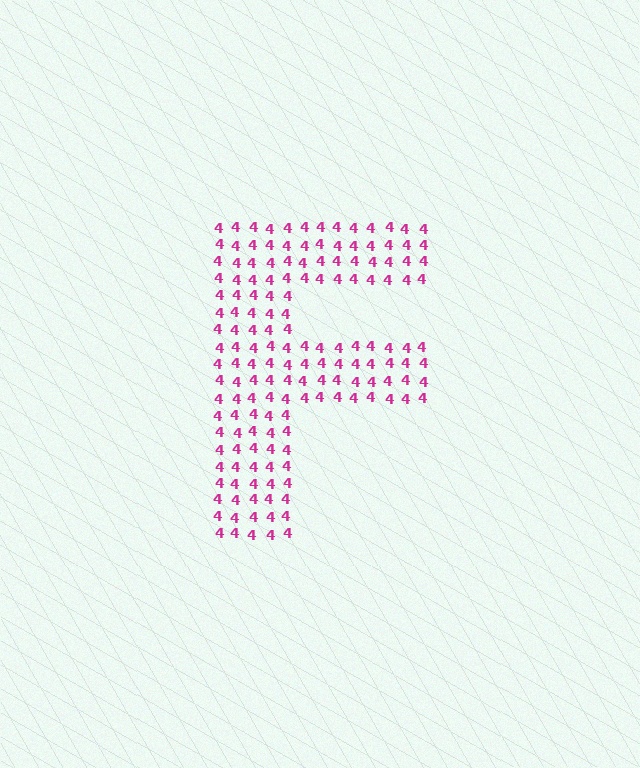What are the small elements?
The small elements are digit 4's.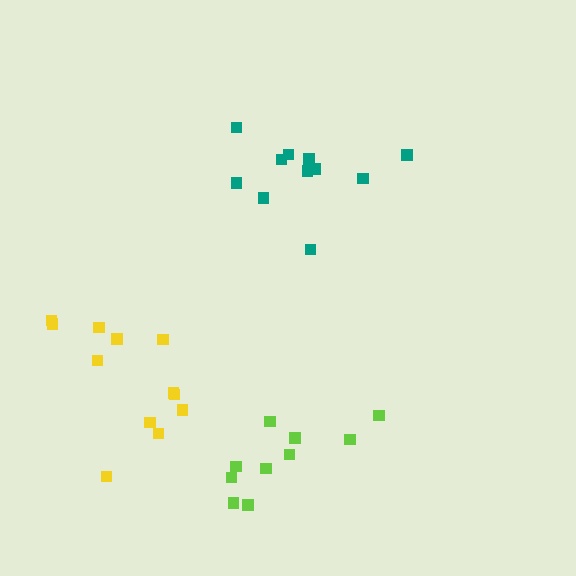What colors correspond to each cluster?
The clusters are colored: teal, yellow, lime.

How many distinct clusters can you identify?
There are 3 distinct clusters.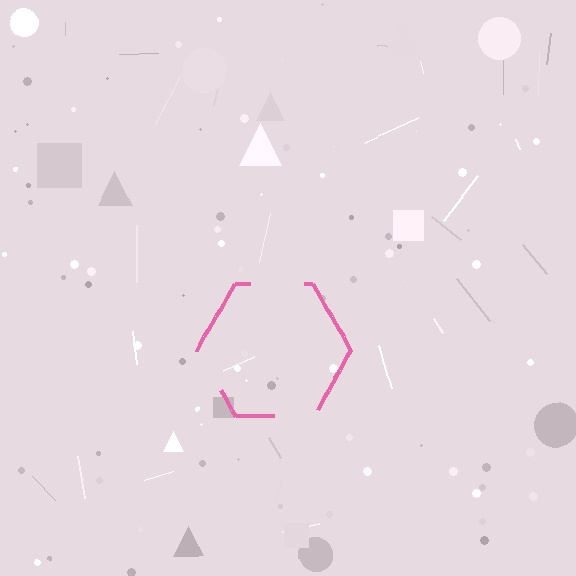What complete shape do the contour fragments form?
The contour fragments form a hexagon.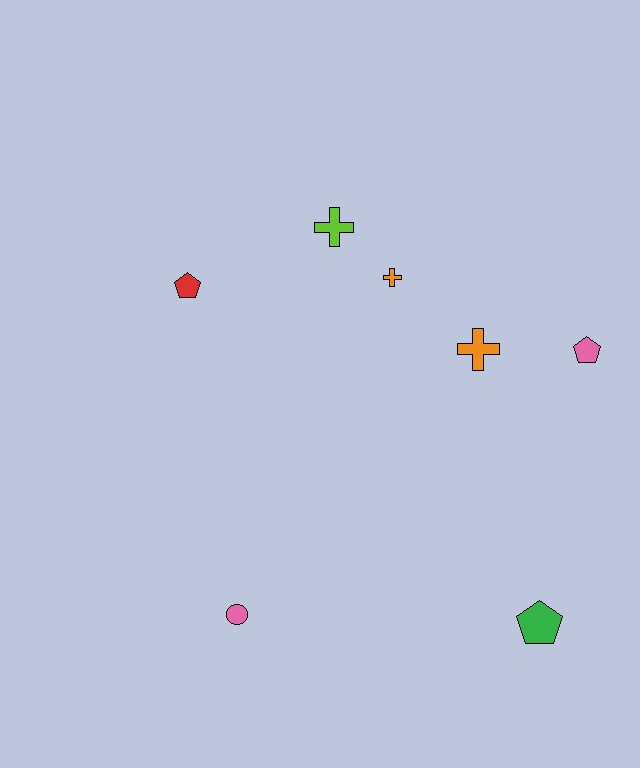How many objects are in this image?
There are 7 objects.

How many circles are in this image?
There is 1 circle.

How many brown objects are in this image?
There are no brown objects.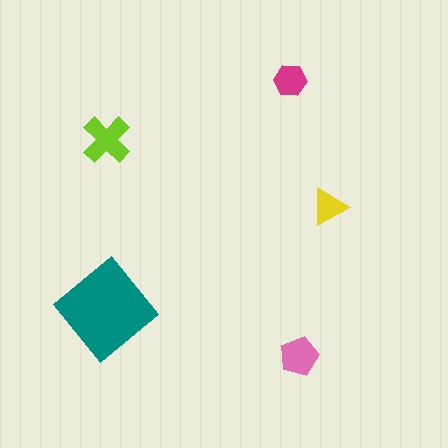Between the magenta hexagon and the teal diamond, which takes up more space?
The teal diamond.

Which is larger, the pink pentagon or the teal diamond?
The teal diamond.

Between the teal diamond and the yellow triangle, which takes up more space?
The teal diamond.